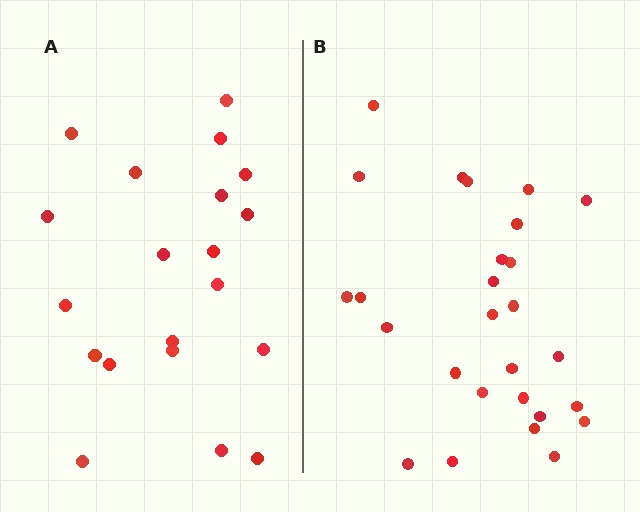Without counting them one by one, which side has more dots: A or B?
Region B (the right region) has more dots.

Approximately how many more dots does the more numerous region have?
Region B has roughly 8 or so more dots than region A.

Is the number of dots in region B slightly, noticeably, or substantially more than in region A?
Region B has noticeably more, but not dramatically so. The ratio is roughly 1.4 to 1.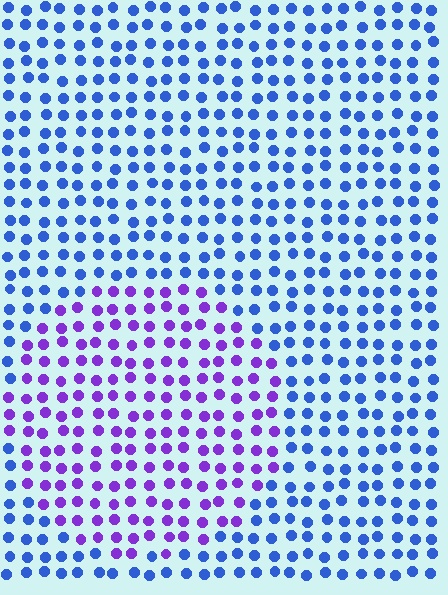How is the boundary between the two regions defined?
The boundary is defined purely by a slight shift in hue (about 48 degrees). Spacing, size, and orientation are identical on both sides.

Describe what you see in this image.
The image is filled with small blue elements in a uniform arrangement. A circle-shaped region is visible where the elements are tinted to a slightly different hue, forming a subtle color boundary.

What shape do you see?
I see a circle.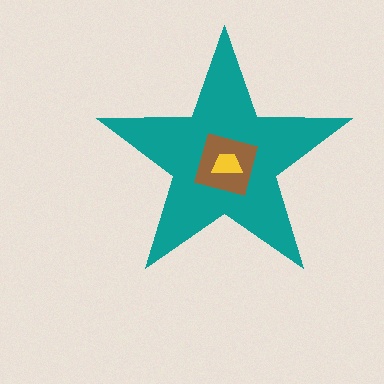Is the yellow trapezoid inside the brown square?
Yes.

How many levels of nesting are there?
3.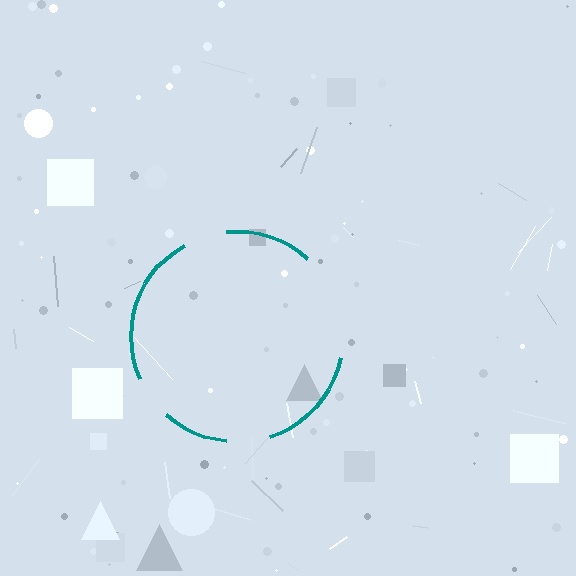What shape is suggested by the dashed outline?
The dashed outline suggests a circle.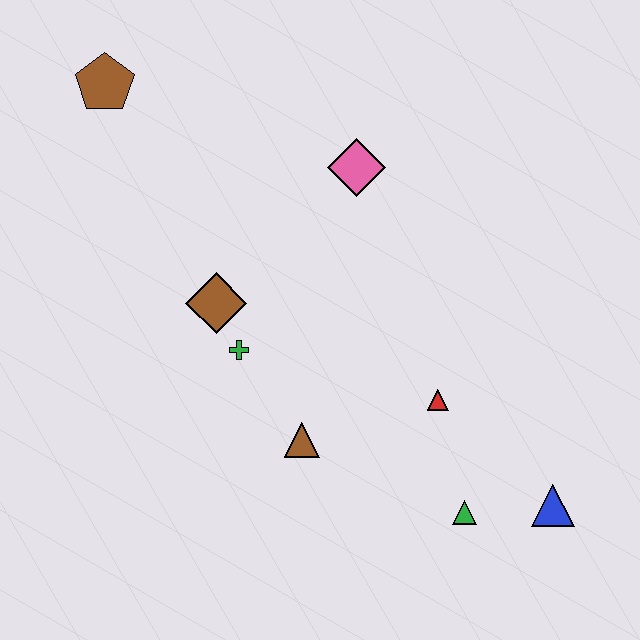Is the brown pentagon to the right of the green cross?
No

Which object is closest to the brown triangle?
The green cross is closest to the brown triangle.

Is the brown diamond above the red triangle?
Yes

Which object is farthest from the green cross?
The blue triangle is farthest from the green cross.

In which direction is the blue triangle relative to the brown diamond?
The blue triangle is to the right of the brown diamond.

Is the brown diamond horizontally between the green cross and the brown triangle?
No